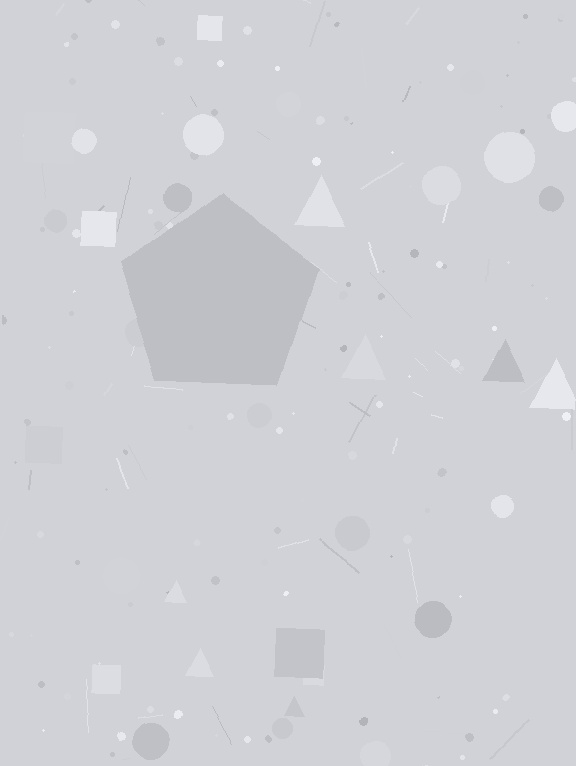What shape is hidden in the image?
A pentagon is hidden in the image.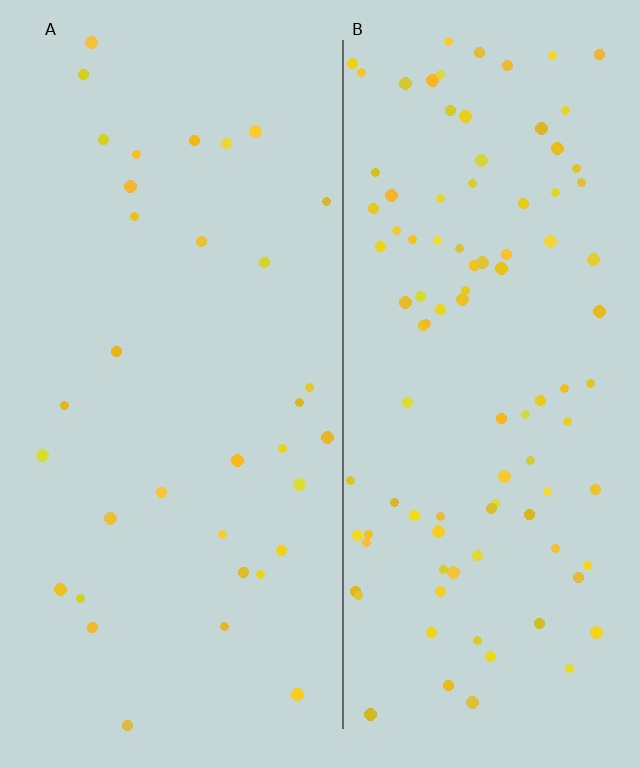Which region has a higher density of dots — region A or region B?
B (the right).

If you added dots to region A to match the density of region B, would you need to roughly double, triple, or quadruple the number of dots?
Approximately triple.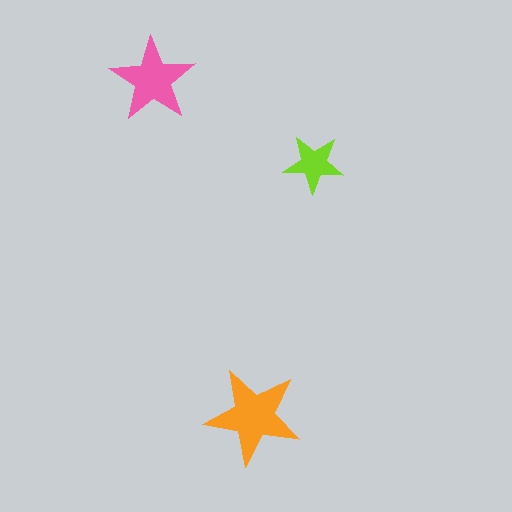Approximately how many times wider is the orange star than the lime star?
About 1.5 times wider.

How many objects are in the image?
There are 3 objects in the image.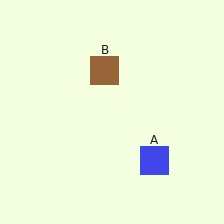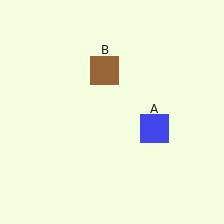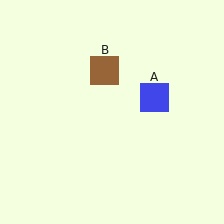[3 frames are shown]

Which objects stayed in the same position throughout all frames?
Brown square (object B) remained stationary.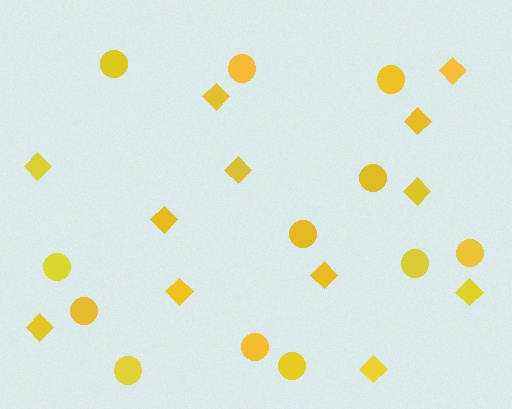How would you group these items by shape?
There are 2 groups: one group of circles (12) and one group of diamonds (12).